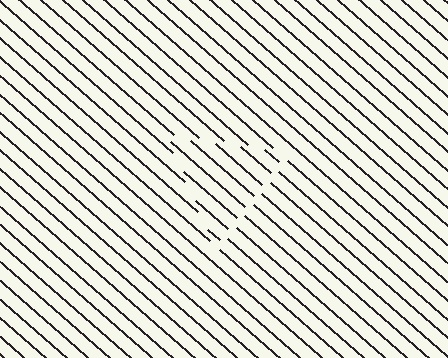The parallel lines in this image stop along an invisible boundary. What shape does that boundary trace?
An illusory triangle. The interior of the shape contains the same grating, shifted by half a period — the contour is defined by the phase discontinuity where line-ends from the inner and outer gratings abut.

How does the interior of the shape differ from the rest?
The interior of the shape contains the same grating, shifted by half a period — the contour is defined by the phase discontinuity where line-ends from the inner and outer gratings abut.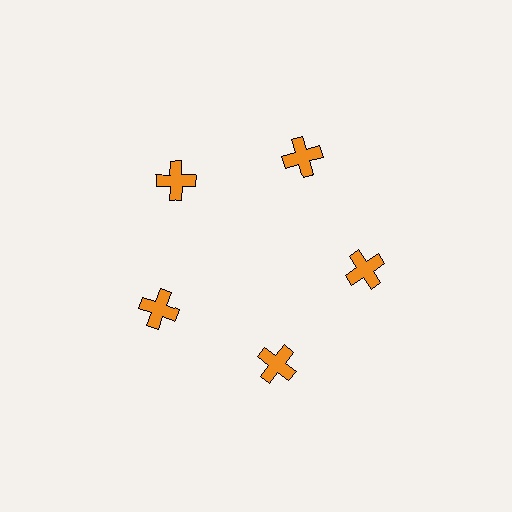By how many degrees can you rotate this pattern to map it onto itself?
The pattern maps onto itself every 72 degrees of rotation.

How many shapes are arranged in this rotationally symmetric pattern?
There are 5 shapes, arranged in 5 groups of 1.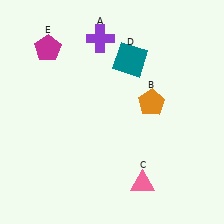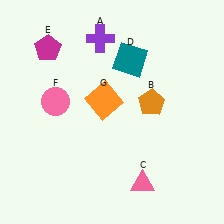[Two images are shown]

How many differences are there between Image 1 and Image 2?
There are 2 differences between the two images.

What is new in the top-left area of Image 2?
An orange square (G) was added in the top-left area of Image 2.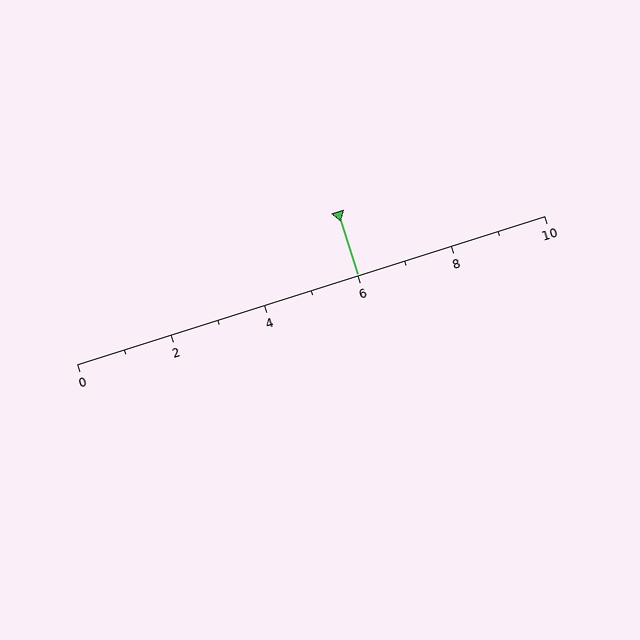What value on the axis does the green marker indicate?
The marker indicates approximately 6.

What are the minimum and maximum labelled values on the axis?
The axis runs from 0 to 10.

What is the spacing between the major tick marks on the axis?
The major ticks are spaced 2 apart.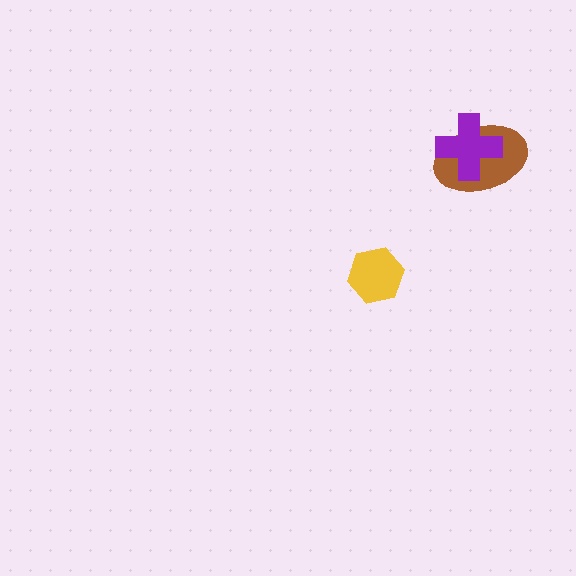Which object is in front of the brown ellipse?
The purple cross is in front of the brown ellipse.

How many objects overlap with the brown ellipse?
1 object overlaps with the brown ellipse.